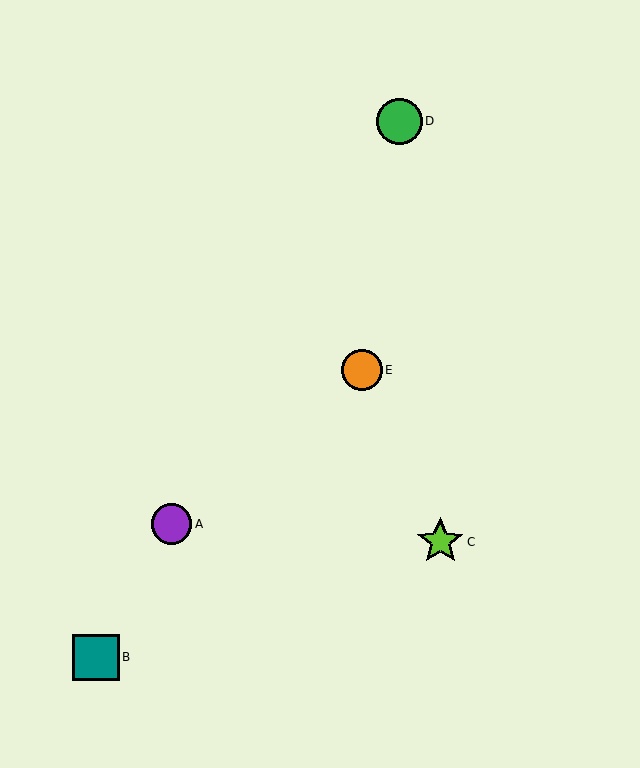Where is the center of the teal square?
The center of the teal square is at (96, 657).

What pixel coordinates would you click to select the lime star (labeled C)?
Click at (440, 542) to select the lime star C.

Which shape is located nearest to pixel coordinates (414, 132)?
The green circle (labeled D) at (399, 121) is nearest to that location.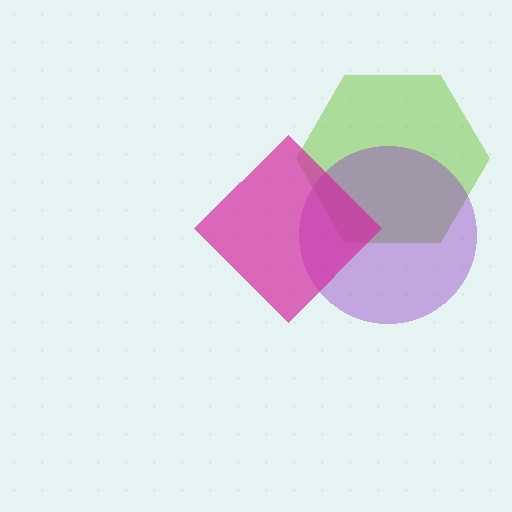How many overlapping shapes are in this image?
There are 3 overlapping shapes in the image.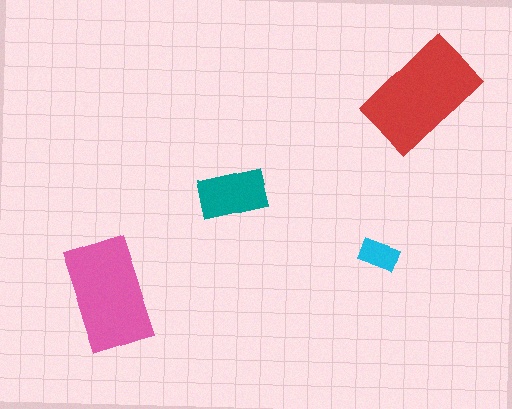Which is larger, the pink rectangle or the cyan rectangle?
The pink one.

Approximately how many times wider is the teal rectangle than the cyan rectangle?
About 1.5 times wider.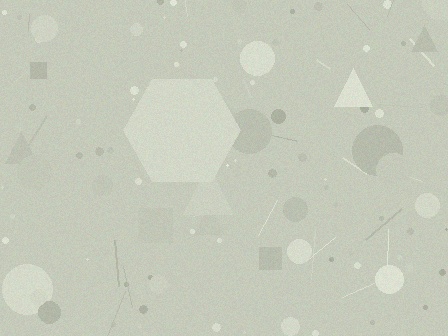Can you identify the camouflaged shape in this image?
The camouflaged shape is a hexagon.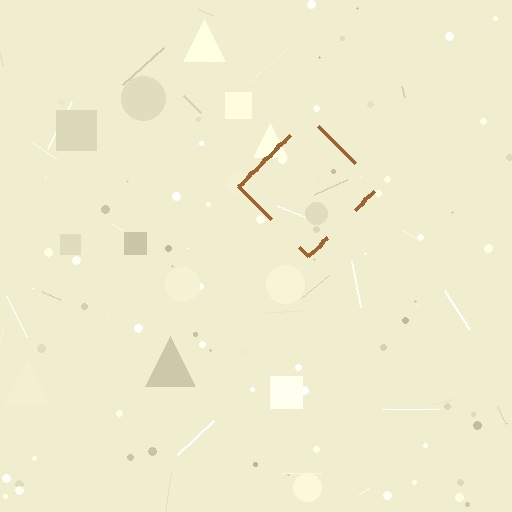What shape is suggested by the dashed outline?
The dashed outline suggests a diamond.